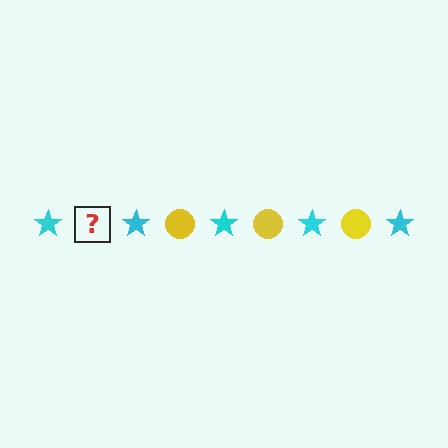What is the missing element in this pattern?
The missing element is a yellow circle.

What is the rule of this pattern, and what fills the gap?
The rule is that the pattern alternates between cyan star and yellow circle. The gap should be filled with a yellow circle.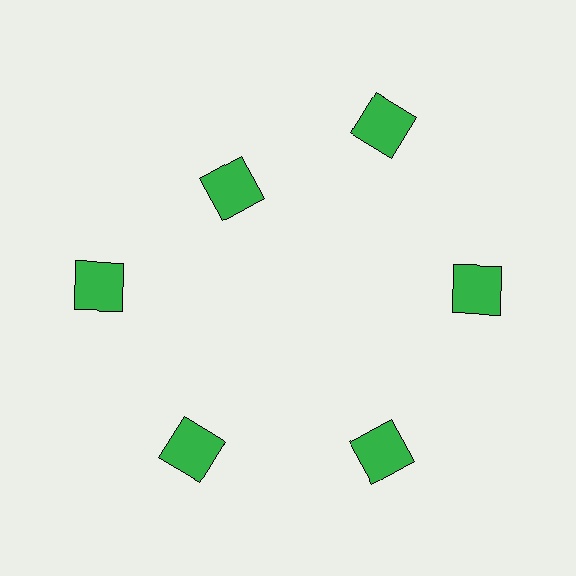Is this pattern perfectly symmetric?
No. The 6 green squares are arranged in a ring, but one element near the 11 o'clock position is pulled inward toward the center, breaking the 6-fold rotational symmetry.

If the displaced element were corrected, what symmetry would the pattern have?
It would have 6-fold rotational symmetry — the pattern would map onto itself every 60 degrees.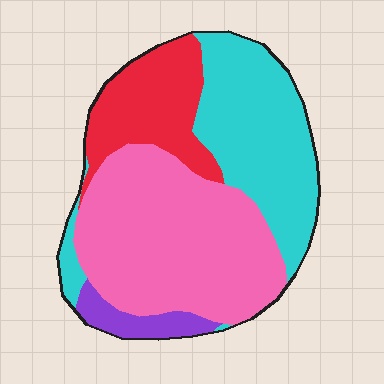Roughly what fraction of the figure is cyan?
Cyan takes up about one third (1/3) of the figure.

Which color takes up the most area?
Pink, at roughly 45%.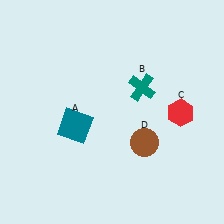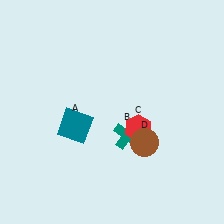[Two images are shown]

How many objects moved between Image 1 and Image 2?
2 objects moved between the two images.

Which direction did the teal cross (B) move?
The teal cross (B) moved down.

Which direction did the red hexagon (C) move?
The red hexagon (C) moved left.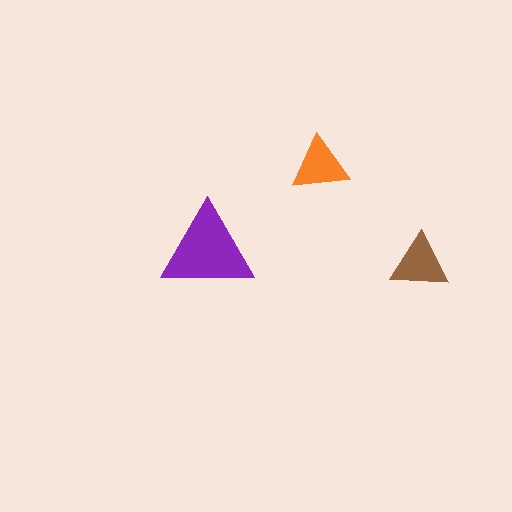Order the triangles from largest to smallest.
the purple one, the brown one, the orange one.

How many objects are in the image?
There are 3 objects in the image.